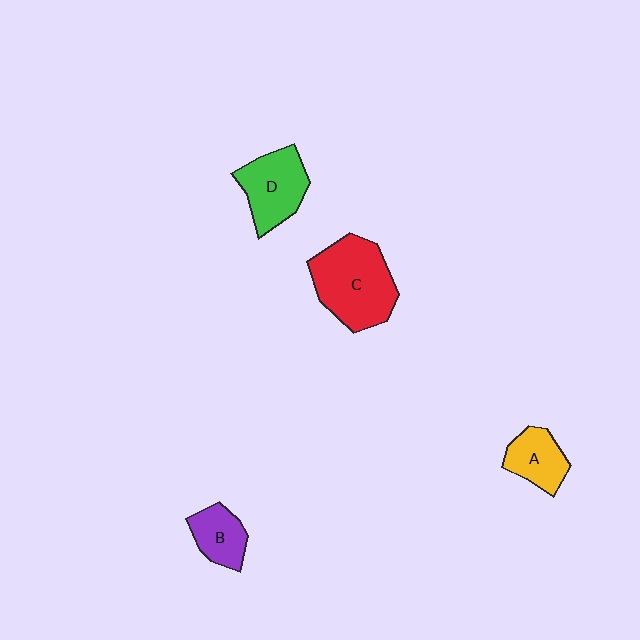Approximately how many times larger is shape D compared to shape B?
Approximately 1.5 times.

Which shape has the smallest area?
Shape B (purple).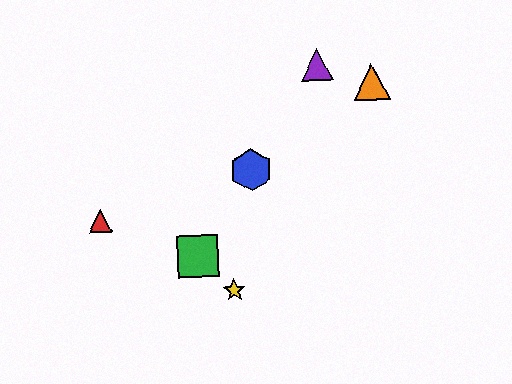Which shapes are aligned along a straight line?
The blue hexagon, the green square, the purple triangle are aligned along a straight line.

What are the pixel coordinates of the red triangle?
The red triangle is at (100, 221).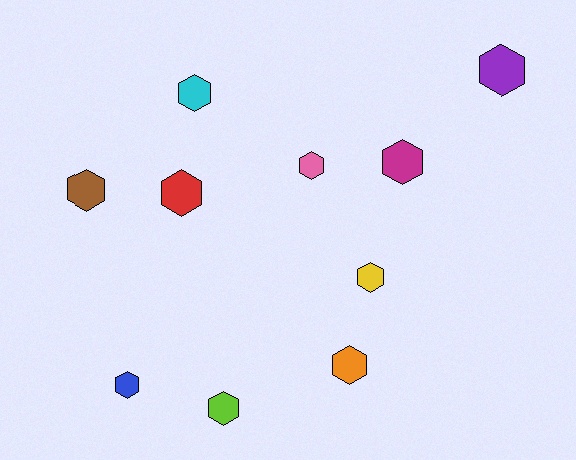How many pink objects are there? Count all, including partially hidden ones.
There is 1 pink object.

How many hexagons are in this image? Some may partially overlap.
There are 10 hexagons.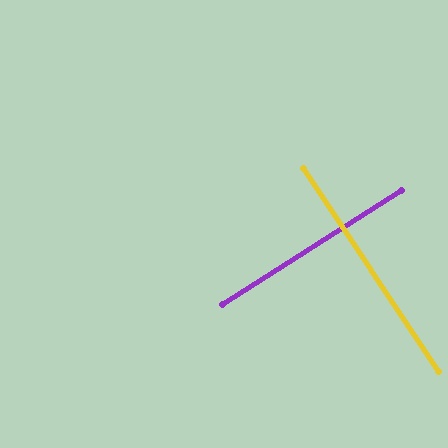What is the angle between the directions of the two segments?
Approximately 89 degrees.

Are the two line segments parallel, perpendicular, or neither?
Perpendicular — they meet at approximately 89°.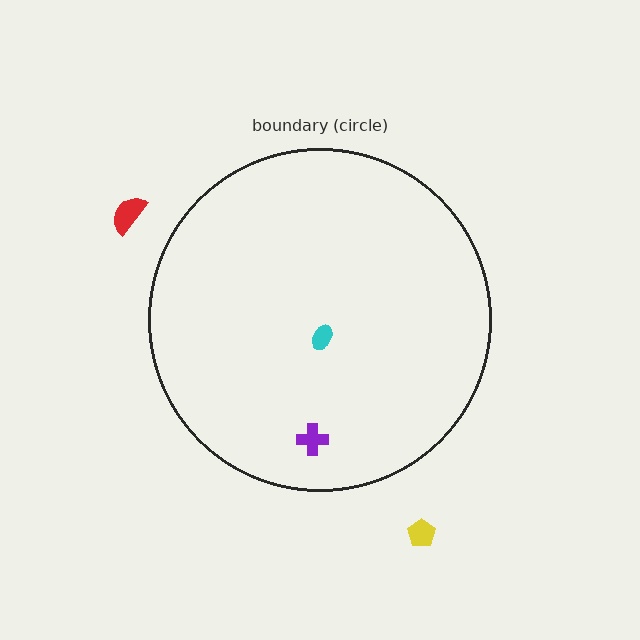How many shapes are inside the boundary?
2 inside, 2 outside.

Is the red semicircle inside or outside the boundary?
Outside.